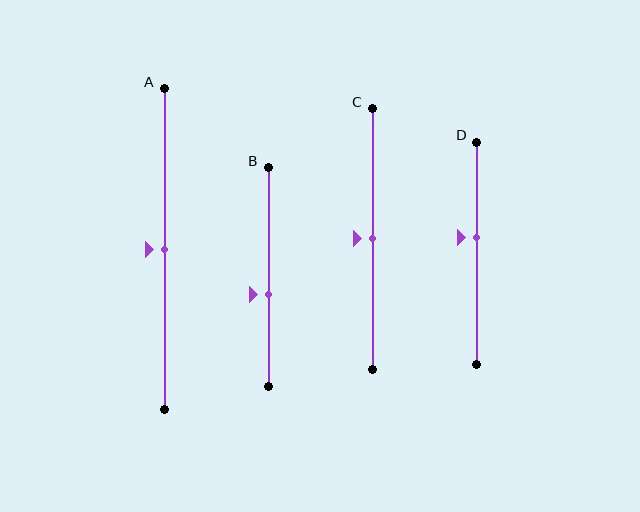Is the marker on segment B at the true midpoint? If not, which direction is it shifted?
No, the marker on segment B is shifted downward by about 8% of the segment length.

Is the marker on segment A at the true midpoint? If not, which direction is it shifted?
Yes, the marker on segment A is at the true midpoint.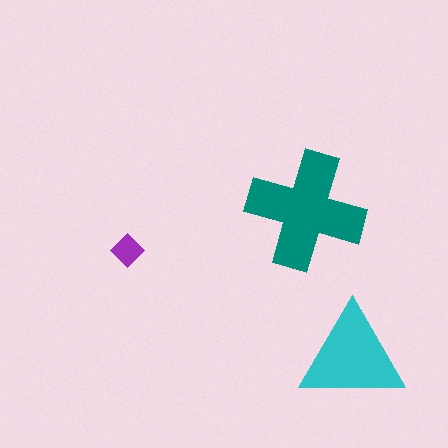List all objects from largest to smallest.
The teal cross, the cyan triangle, the purple diamond.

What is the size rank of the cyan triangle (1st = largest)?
2nd.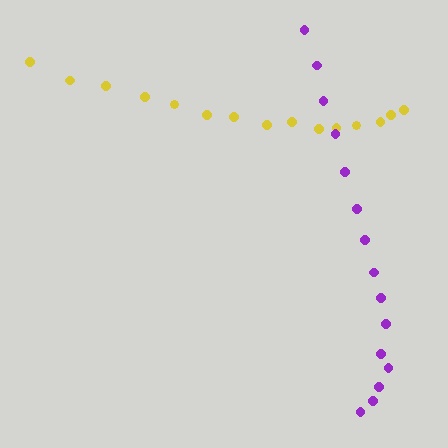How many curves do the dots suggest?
There are 2 distinct paths.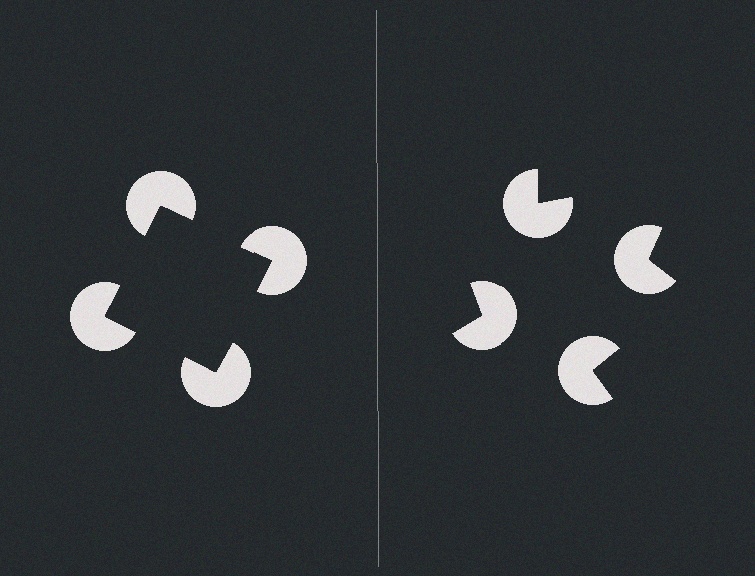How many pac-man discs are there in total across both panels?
8 — 4 on each side.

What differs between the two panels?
The pac-man discs are positioned identically on both sides; only the wedge orientations differ. On the left they align to a square; on the right they are misaligned.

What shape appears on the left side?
An illusory square.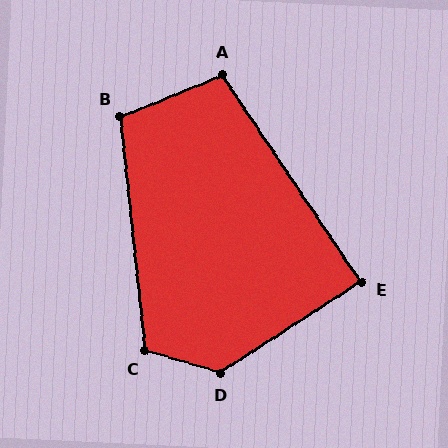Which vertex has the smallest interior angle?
E, at approximately 89 degrees.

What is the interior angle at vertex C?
Approximately 113 degrees (obtuse).